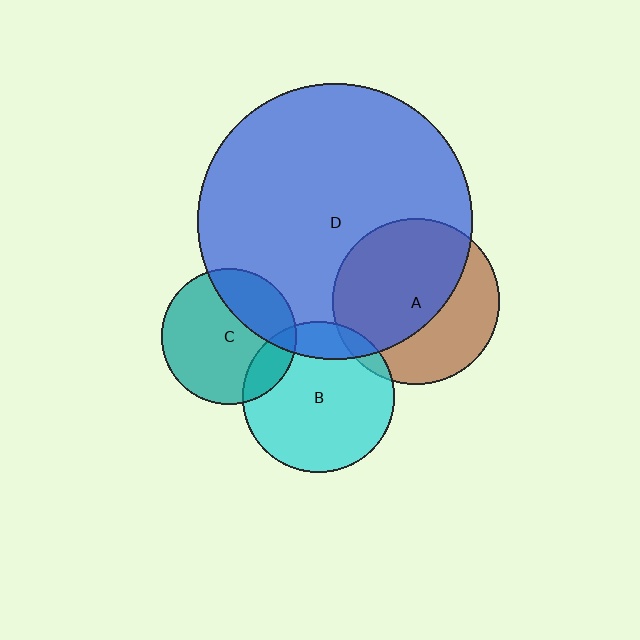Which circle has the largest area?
Circle D (blue).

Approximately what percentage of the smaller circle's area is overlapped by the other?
Approximately 15%.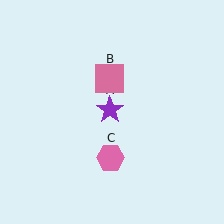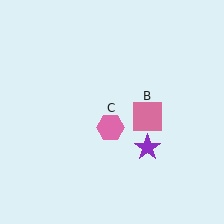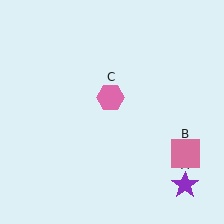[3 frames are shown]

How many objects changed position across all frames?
3 objects changed position: purple star (object A), pink square (object B), pink hexagon (object C).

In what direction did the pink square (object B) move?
The pink square (object B) moved down and to the right.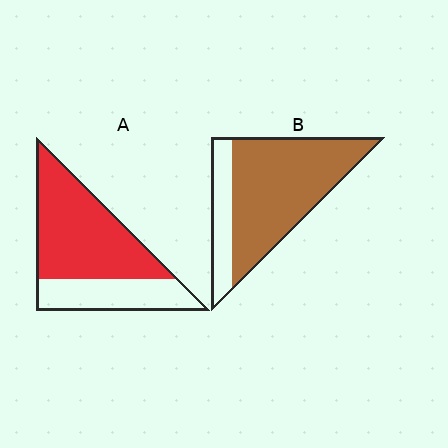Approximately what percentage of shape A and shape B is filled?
A is approximately 65% and B is approximately 75%.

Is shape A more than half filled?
Yes.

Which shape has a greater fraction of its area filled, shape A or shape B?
Shape B.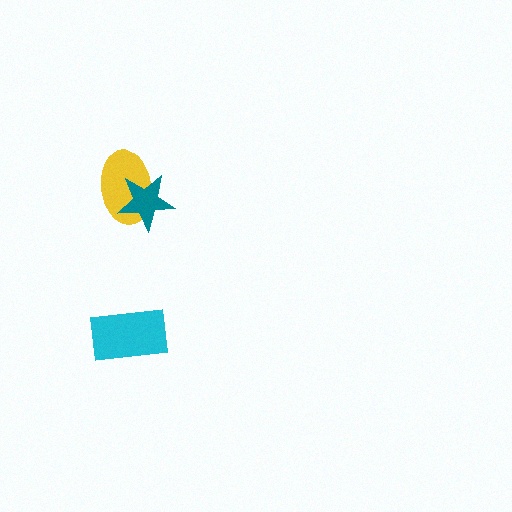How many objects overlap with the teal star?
1 object overlaps with the teal star.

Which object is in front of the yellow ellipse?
The teal star is in front of the yellow ellipse.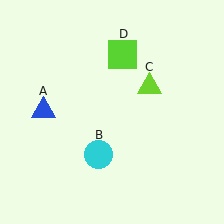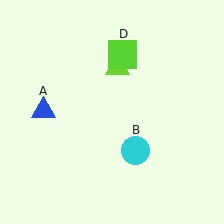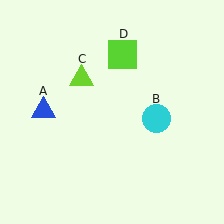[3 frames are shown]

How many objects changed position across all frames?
2 objects changed position: cyan circle (object B), lime triangle (object C).